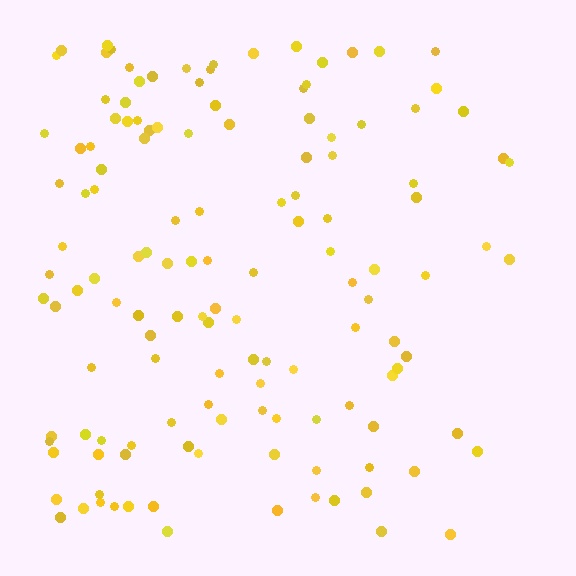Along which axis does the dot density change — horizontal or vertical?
Horizontal.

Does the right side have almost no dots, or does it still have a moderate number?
Still a moderate number, just noticeably fewer than the left.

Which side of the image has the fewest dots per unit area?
The right.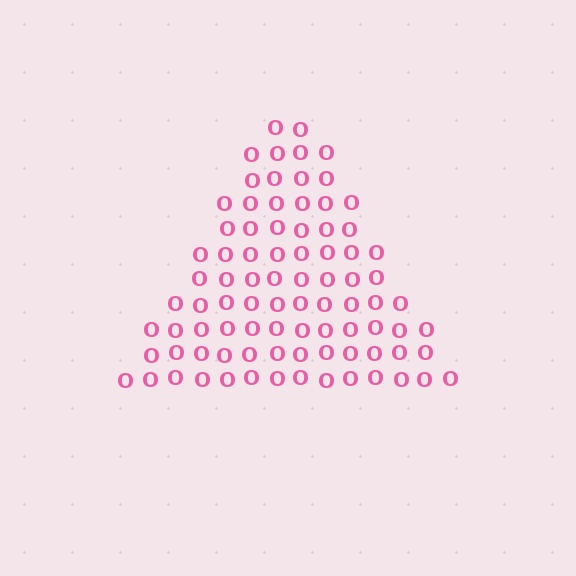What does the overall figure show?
The overall figure shows a triangle.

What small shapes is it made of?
It is made of small letter O's.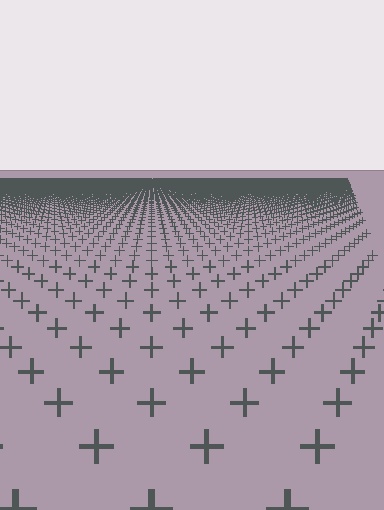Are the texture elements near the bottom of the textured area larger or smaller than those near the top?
Larger. Near the bottom, elements are closer to the viewer and appear at a bigger on-screen size.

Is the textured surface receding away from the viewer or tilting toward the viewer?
The surface is receding away from the viewer. Texture elements get smaller and denser toward the top.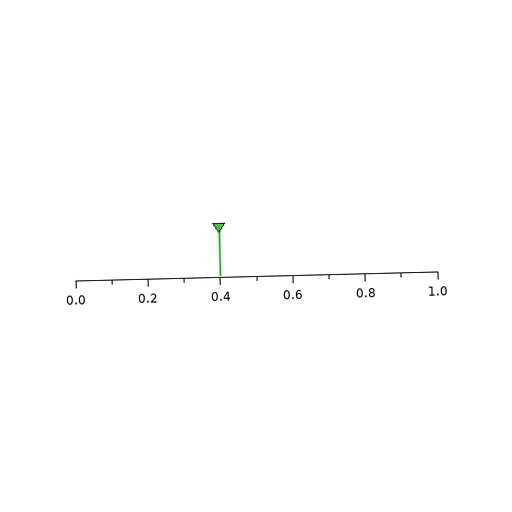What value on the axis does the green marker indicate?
The marker indicates approximately 0.4.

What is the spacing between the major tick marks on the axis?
The major ticks are spaced 0.2 apart.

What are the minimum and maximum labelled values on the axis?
The axis runs from 0.0 to 1.0.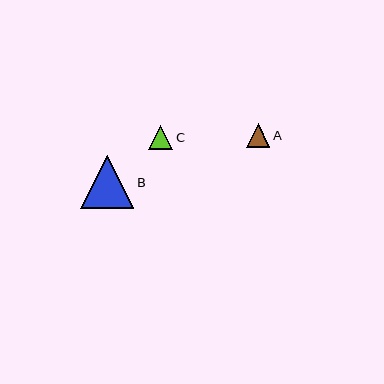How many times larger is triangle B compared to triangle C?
Triangle B is approximately 2.2 times the size of triangle C.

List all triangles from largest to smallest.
From largest to smallest: B, C, A.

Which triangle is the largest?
Triangle B is the largest with a size of approximately 53 pixels.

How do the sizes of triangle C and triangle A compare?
Triangle C and triangle A are approximately the same size.